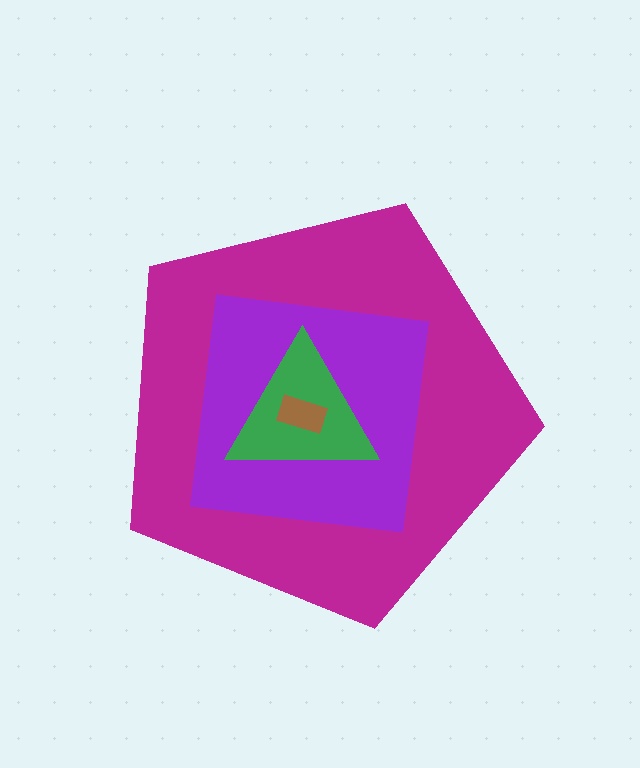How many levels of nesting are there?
4.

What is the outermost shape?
The magenta pentagon.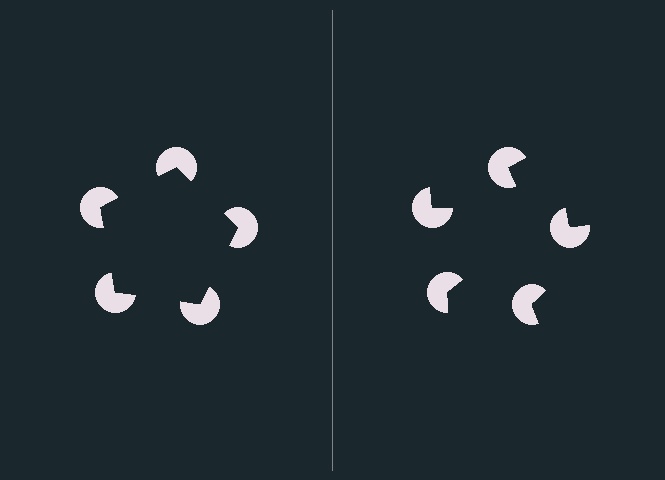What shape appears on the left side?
An illusory pentagon.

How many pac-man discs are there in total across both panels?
10 — 5 on each side.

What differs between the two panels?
The pac-man discs are positioned identically on both sides; only the wedge orientations differ. On the left they align to a pentagon; on the right they are misaligned.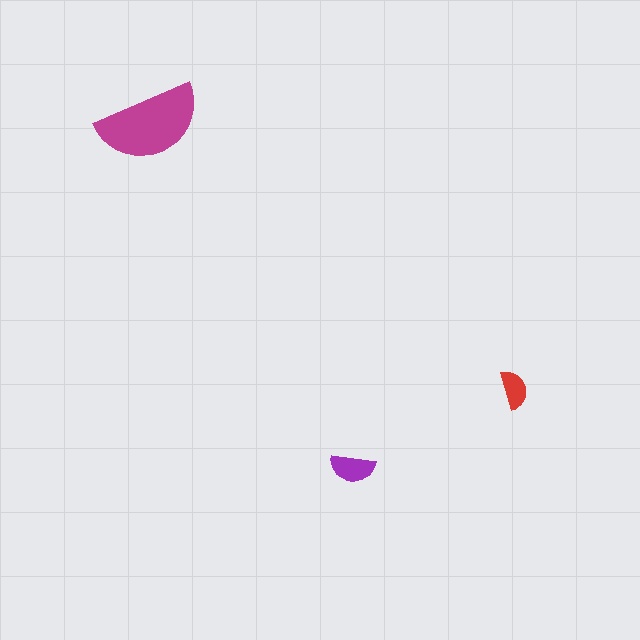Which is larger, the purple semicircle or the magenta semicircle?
The magenta one.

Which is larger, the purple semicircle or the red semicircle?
The purple one.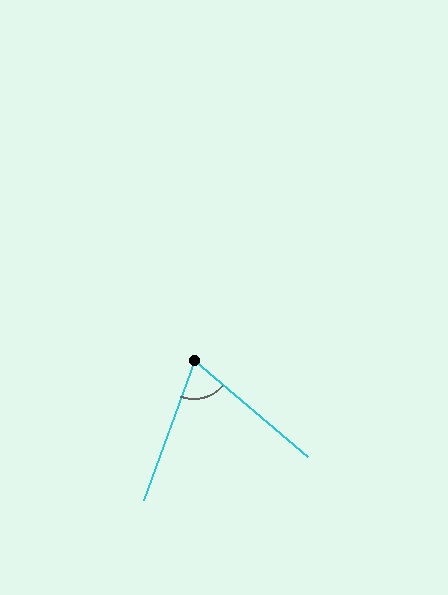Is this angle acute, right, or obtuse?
It is acute.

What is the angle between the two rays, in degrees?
Approximately 70 degrees.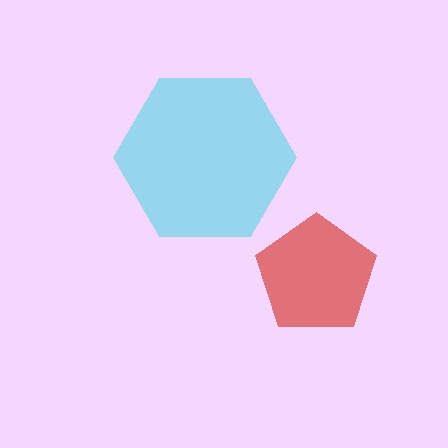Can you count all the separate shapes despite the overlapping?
Yes, there are 2 separate shapes.